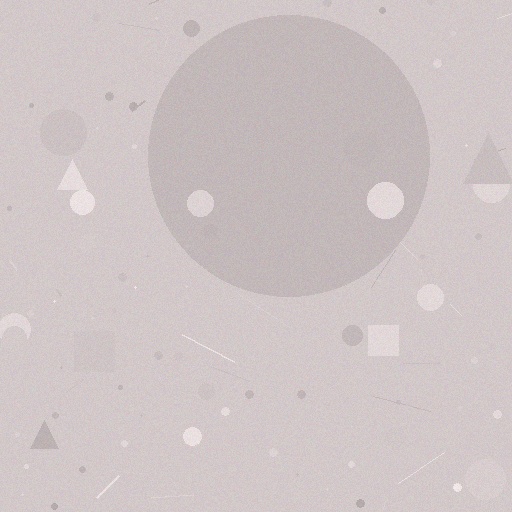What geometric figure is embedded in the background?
A circle is embedded in the background.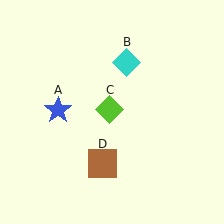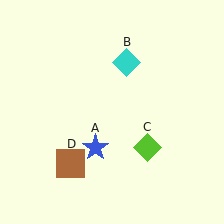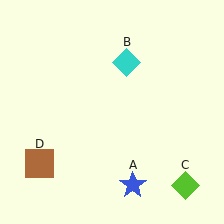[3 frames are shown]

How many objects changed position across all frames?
3 objects changed position: blue star (object A), lime diamond (object C), brown square (object D).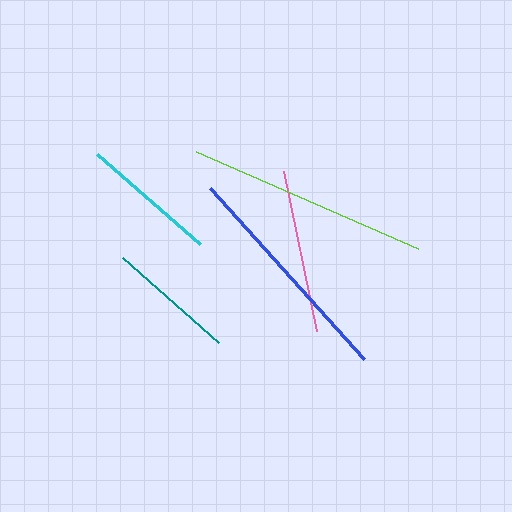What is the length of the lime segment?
The lime segment is approximately 242 pixels long.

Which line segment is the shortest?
The teal line is the shortest at approximately 128 pixels.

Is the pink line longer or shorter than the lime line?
The lime line is longer than the pink line.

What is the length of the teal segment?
The teal segment is approximately 128 pixels long.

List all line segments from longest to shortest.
From longest to shortest: lime, blue, pink, cyan, teal.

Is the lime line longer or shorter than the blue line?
The lime line is longer than the blue line.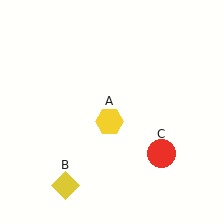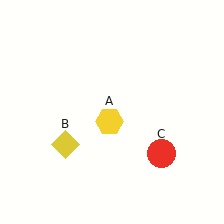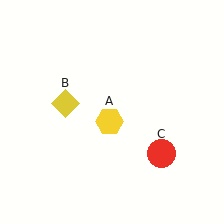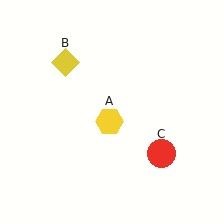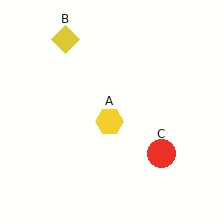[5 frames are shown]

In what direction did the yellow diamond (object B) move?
The yellow diamond (object B) moved up.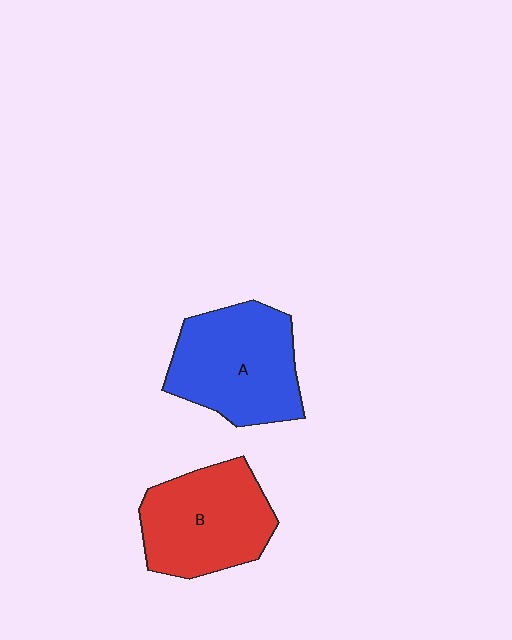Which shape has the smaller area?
Shape B (red).